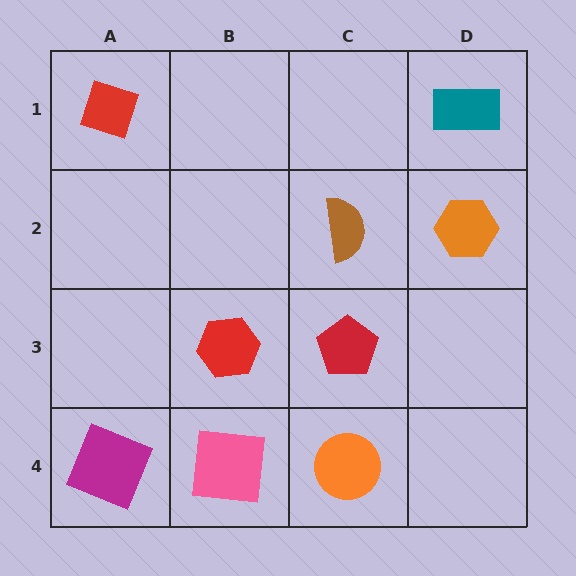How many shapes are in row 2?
2 shapes.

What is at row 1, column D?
A teal rectangle.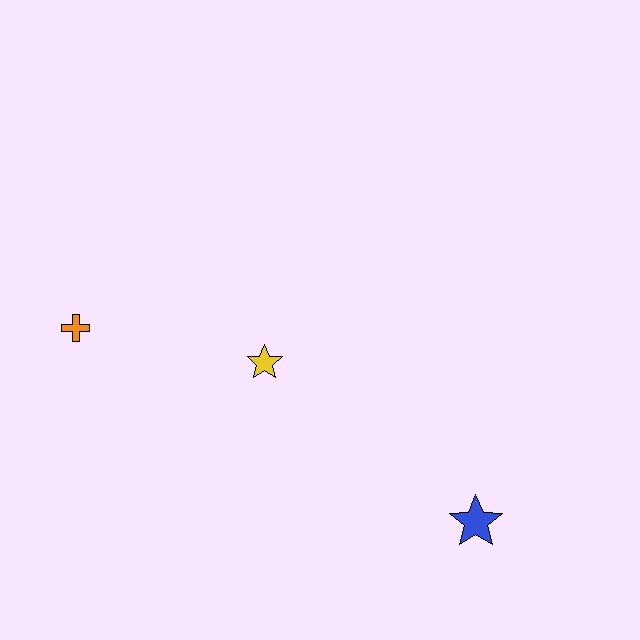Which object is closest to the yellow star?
The orange cross is closest to the yellow star.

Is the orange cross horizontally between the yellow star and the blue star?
No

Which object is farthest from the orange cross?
The blue star is farthest from the orange cross.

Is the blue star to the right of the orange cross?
Yes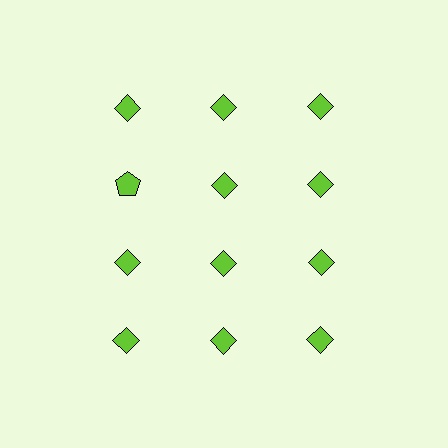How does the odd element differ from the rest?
It has a different shape: pentagon instead of diamond.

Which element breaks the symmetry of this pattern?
The lime pentagon in the second row, leftmost column breaks the symmetry. All other shapes are lime diamonds.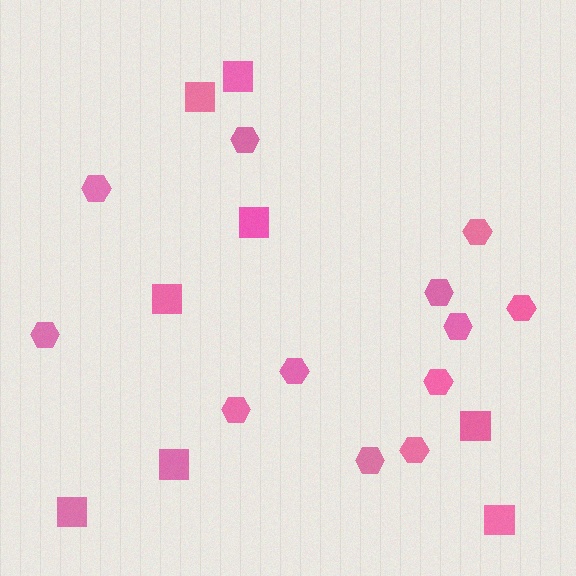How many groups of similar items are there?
There are 2 groups: one group of hexagons (12) and one group of squares (8).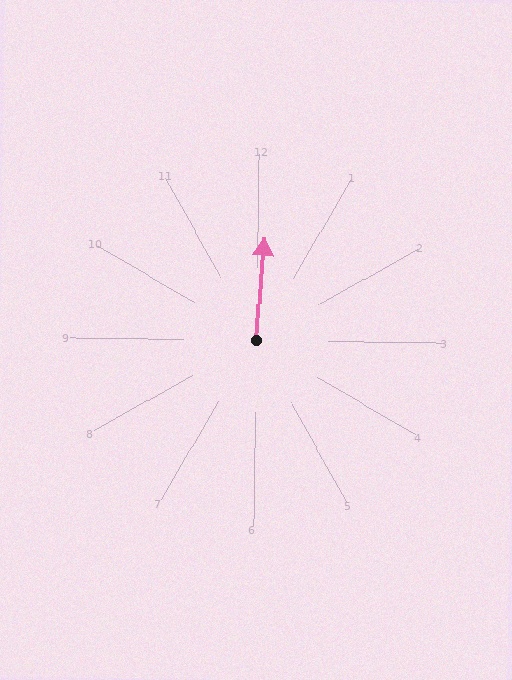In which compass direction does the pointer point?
North.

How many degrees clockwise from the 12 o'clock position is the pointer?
Approximately 4 degrees.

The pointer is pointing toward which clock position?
Roughly 12 o'clock.